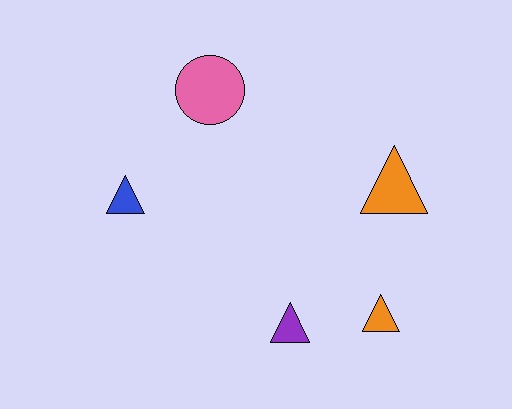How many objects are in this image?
There are 5 objects.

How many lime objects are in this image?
There are no lime objects.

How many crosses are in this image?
There are no crosses.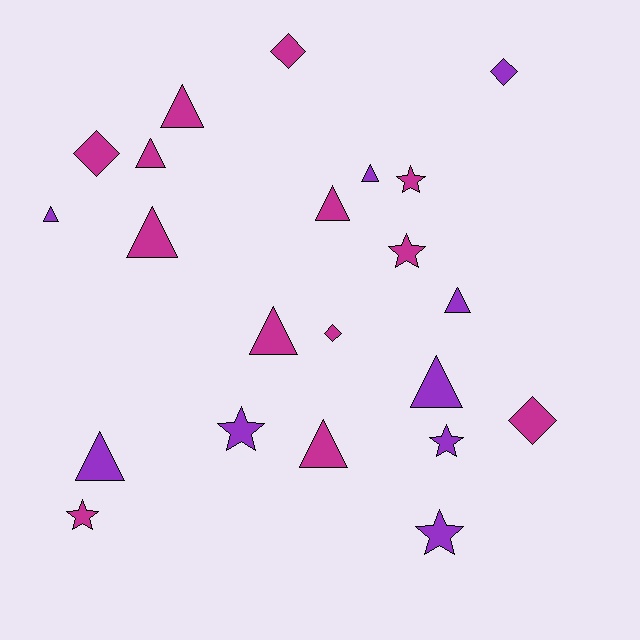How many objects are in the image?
There are 22 objects.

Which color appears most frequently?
Magenta, with 13 objects.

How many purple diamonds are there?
There is 1 purple diamond.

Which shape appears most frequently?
Triangle, with 11 objects.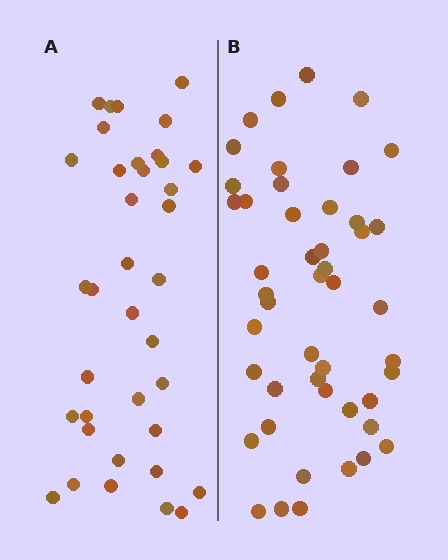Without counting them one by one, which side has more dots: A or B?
Region B (the right region) has more dots.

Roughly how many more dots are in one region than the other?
Region B has roughly 10 or so more dots than region A.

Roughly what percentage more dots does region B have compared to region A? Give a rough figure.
About 25% more.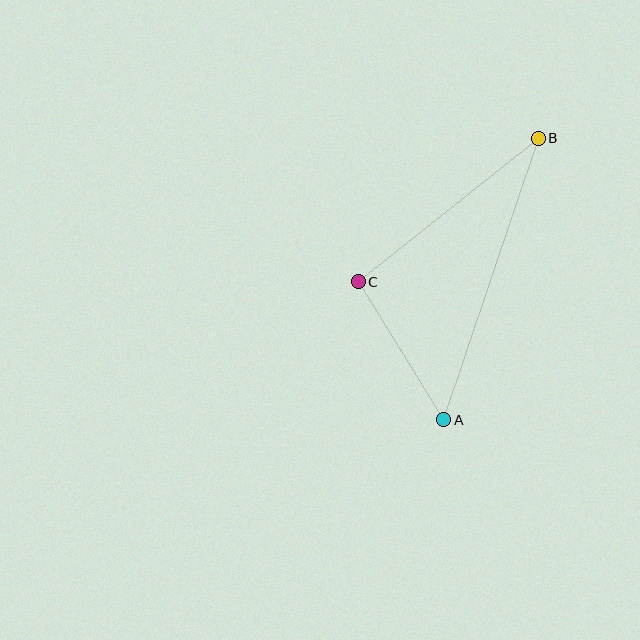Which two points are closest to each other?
Points A and C are closest to each other.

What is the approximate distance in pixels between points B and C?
The distance between B and C is approximately 230 pixels.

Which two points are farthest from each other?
Points A and B are farthest from each other.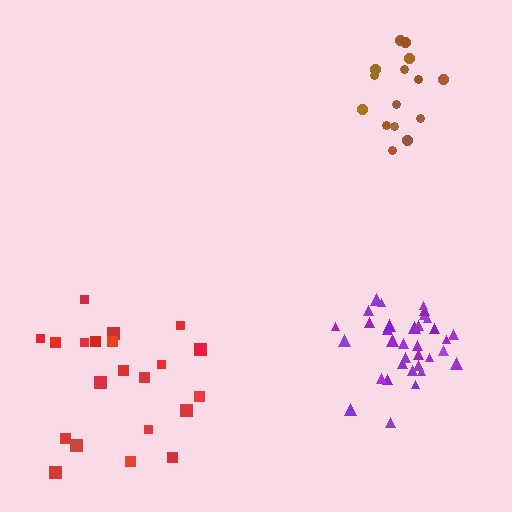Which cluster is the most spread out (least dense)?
Red.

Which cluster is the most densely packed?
Purple.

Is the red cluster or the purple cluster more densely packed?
Purple.